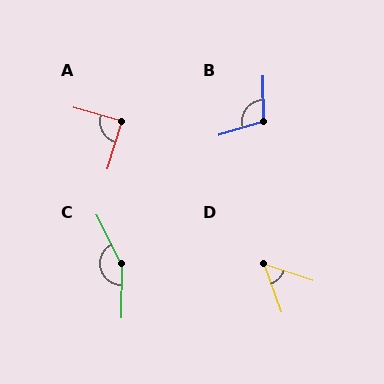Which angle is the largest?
C, at approximately 152 degrees.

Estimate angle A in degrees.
Approximately 89 degrees.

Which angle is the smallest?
D, at approximately 51 degrees.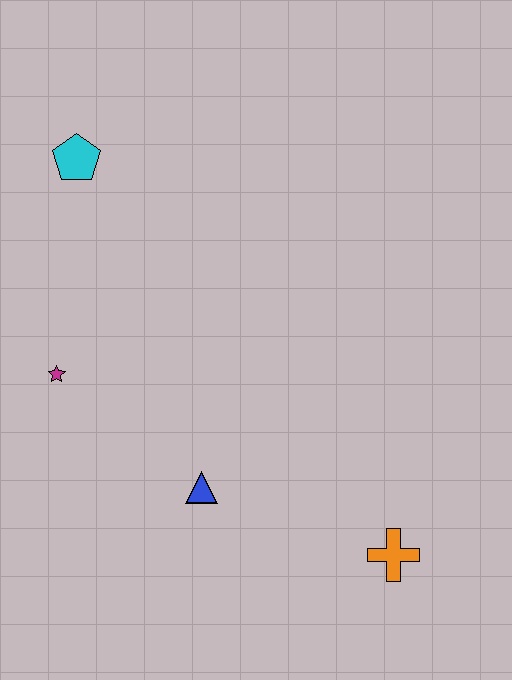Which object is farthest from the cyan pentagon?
The orange cross is farthest from the cyan pentagon.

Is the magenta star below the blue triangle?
No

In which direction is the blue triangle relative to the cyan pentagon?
The blue triangle is below the cyan pentagon.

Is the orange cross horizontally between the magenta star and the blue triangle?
No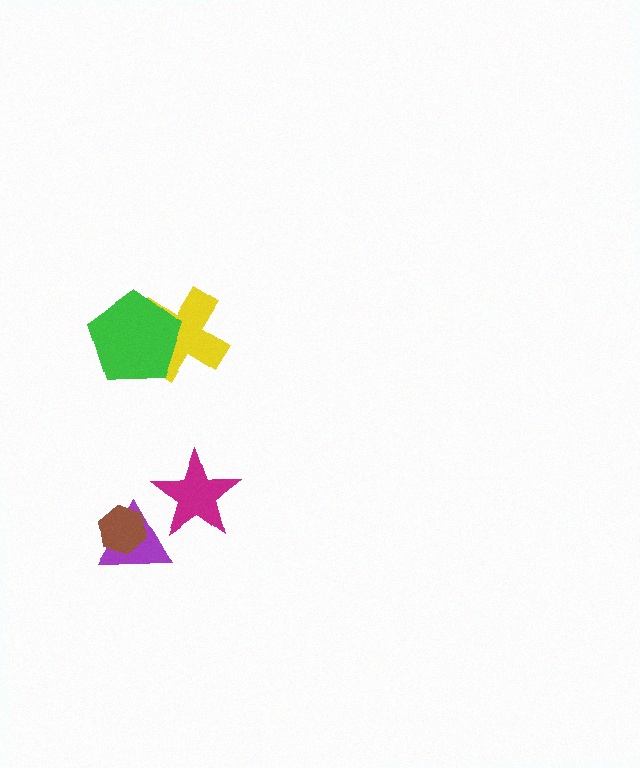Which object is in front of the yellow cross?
The green pentagon is in front of the yellow cross.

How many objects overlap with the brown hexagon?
1 object overlaps with the brown hexagon.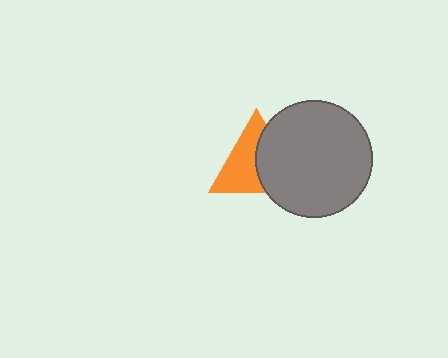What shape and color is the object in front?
The object in front is a gray circle.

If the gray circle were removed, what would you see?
You would see the complete orange triangle.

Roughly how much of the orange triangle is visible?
About half of it is visible (roughly 55%).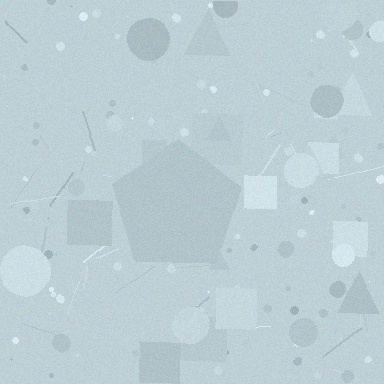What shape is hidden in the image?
A pentagon is hidden in the image.